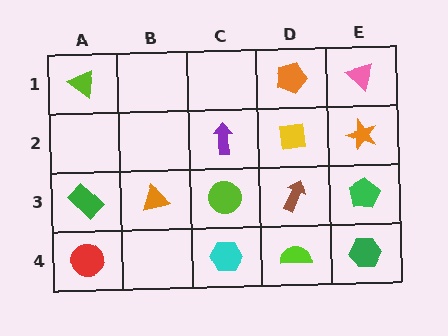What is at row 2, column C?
A purple arrow.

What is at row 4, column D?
A lime semicircle.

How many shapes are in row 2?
3 shapes.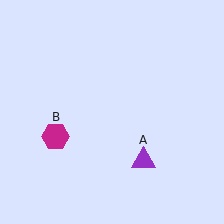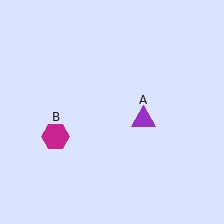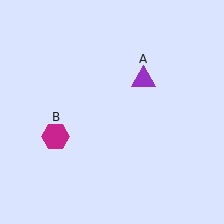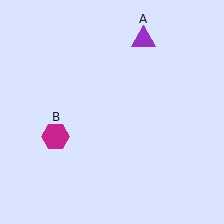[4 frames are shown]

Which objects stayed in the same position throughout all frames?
Magenta hexagon (object B) remained stationary.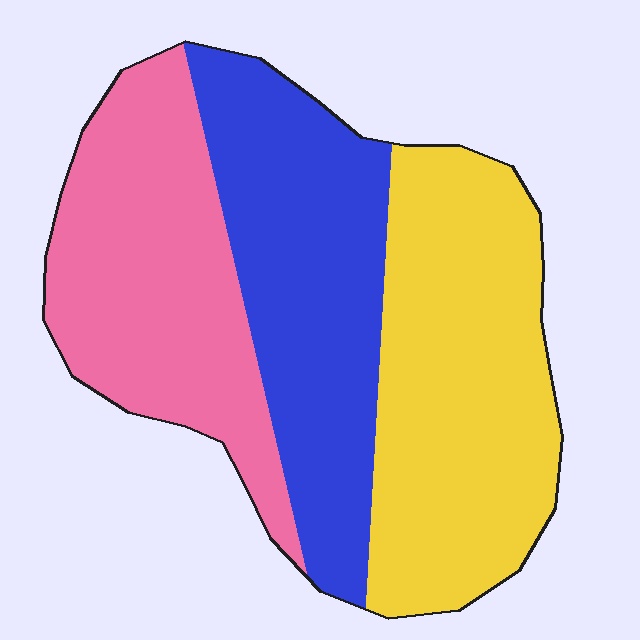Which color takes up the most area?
Yellow, at roughly 35%.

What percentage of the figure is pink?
Pink takes up about one third (1/3) of the figure.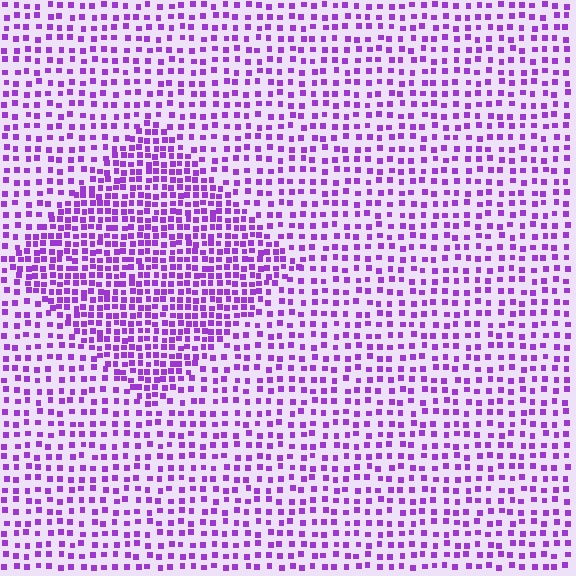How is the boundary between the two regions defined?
The boundary is defined by a change in element density (approximately 1.9x ratio). All elements are the same color, size, and shape.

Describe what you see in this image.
The image contains small purple elements arranged at two different densities. A diamond-shaped region is visible where the elements are more densely packed than the surrounding area.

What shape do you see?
I see a diamond.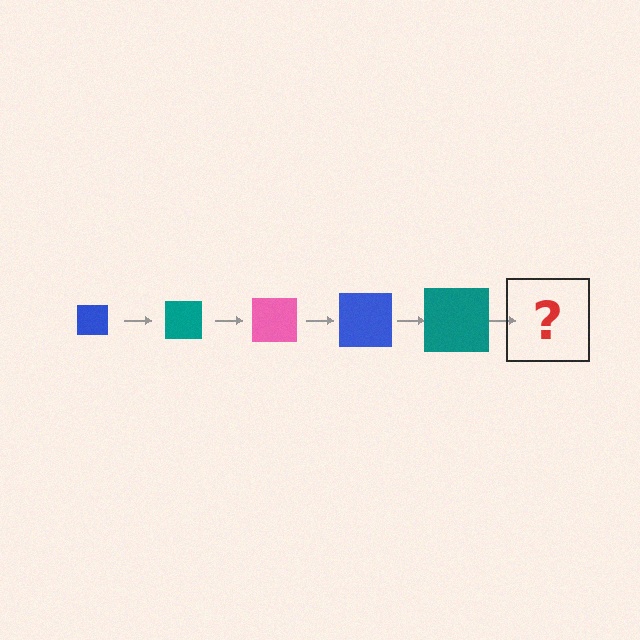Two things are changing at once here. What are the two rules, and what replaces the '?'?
The two rules are that the square grows larger each step and the color cycles through blue, teal, and pink. The '?' should be a pink square, larger than the previous one.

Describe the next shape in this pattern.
It should be a pink square, larger than the previous one.